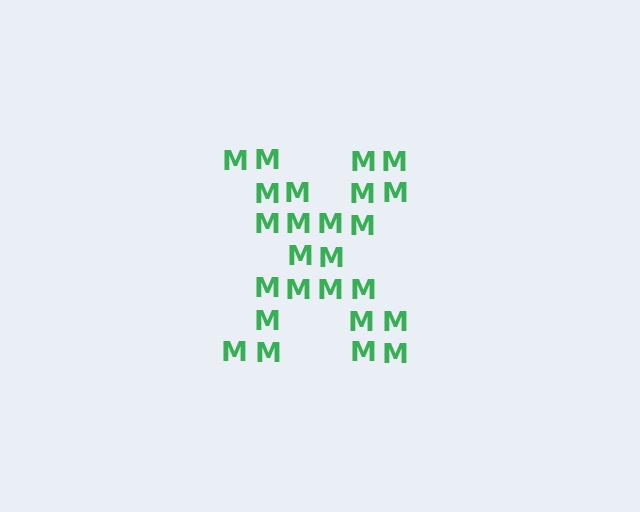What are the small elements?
The small elements are letter M's.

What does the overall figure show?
The overall figure shows the letter X.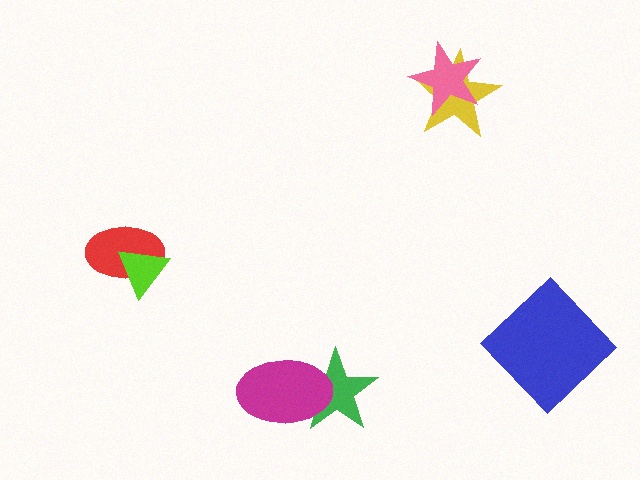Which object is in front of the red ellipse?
The lime triangle is in front of the red ellipse.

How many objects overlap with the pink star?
1 object overlaps with the pink star.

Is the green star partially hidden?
Yes, it is partially covered by another shape.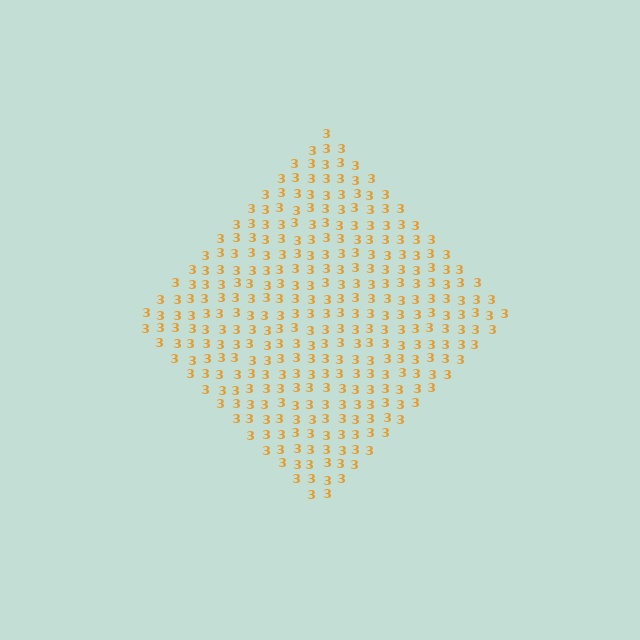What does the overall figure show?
The overall figure shows a diamond.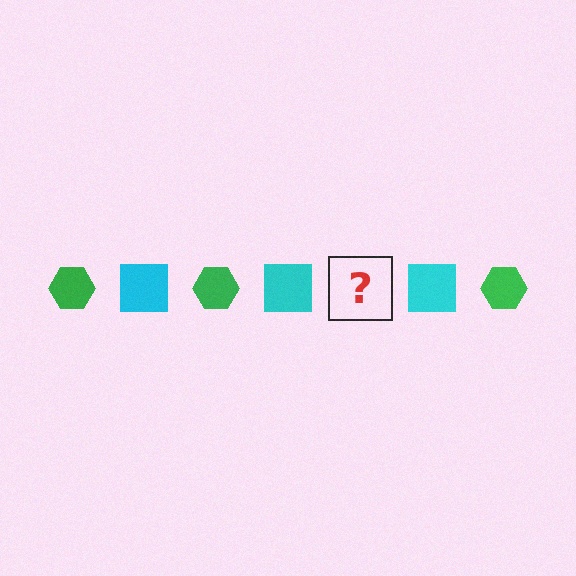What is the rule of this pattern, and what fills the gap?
The rule is that the pattern alternates between green hexagon and cyan square. The gap should be filled with a green hexagon.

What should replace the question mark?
The question mark should be replaced with a green hexagon.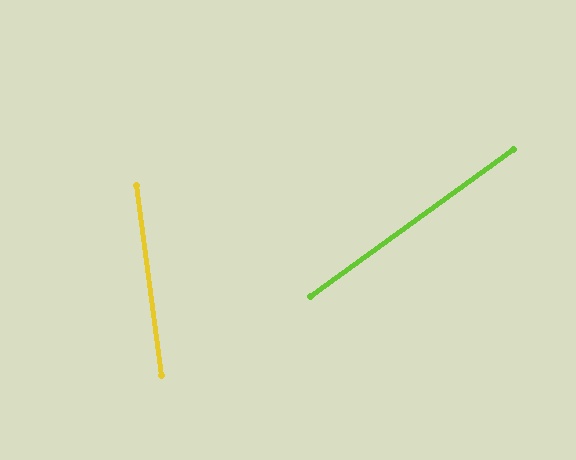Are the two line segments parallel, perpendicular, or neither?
Neither parallel nor perpendicular — they differ by about 61°.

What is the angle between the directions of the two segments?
Approximately 61 degrees.